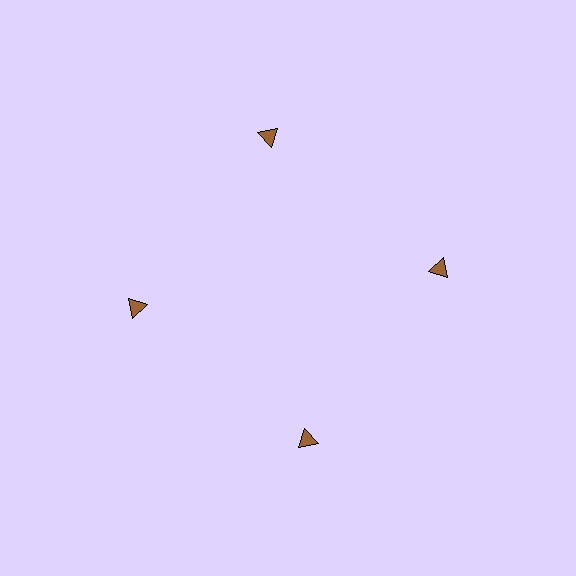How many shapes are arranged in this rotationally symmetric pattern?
There are 4 shapes, arranged in 4 groups of 1.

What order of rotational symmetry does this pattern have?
This pattern has 4-fold rotational symmetry.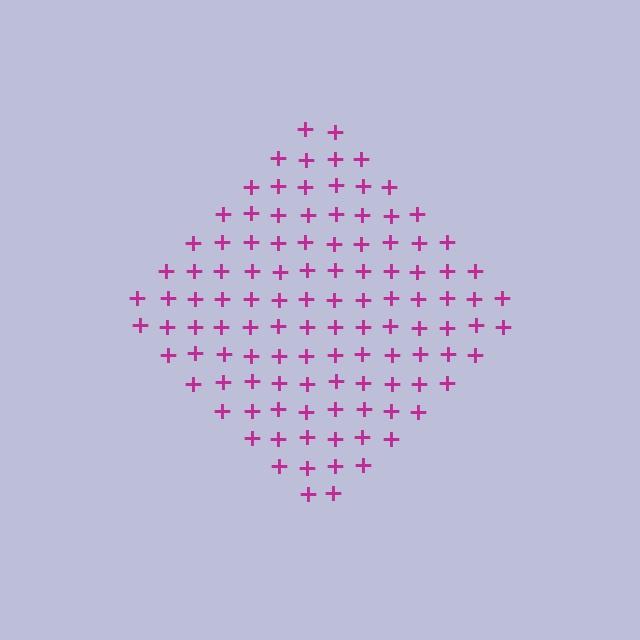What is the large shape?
The large shape is a diamond.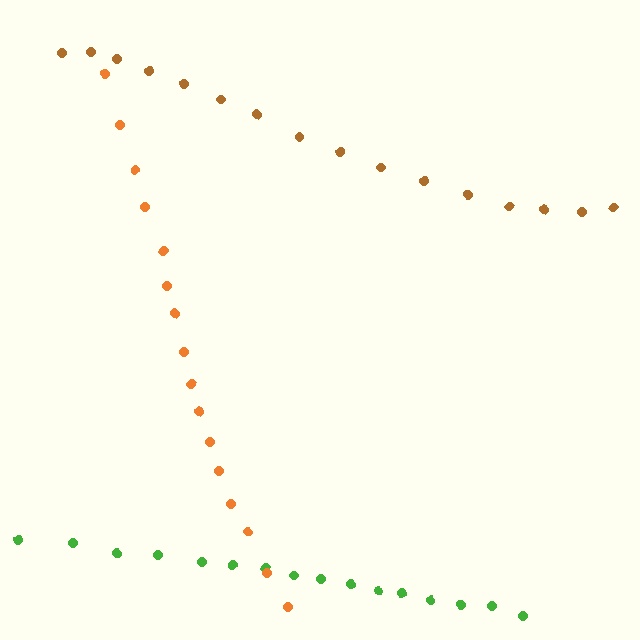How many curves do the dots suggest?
There are 3 distinct paths.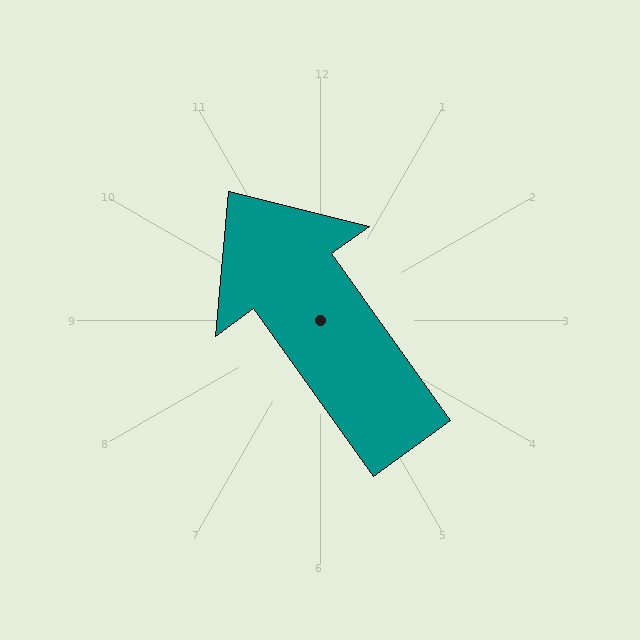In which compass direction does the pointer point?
Northwest.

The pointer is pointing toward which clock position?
Roughly 11 o'clock.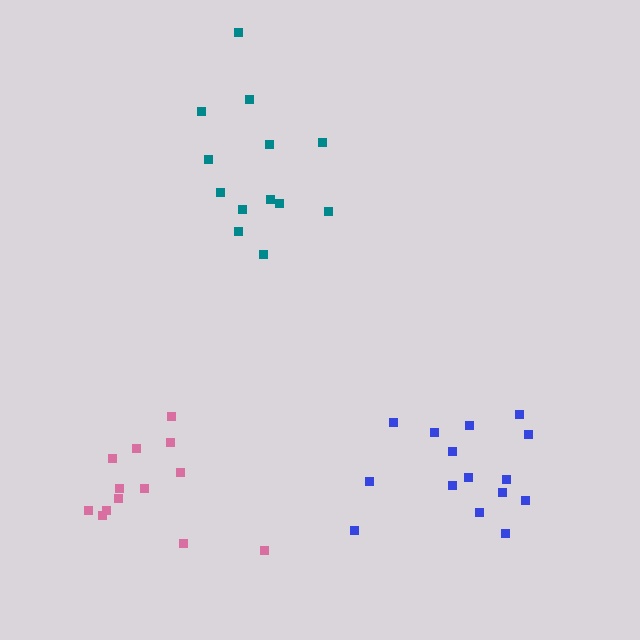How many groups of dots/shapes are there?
There are 3 groups.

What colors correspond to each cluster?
The clusters are colored: blue, teal, pink.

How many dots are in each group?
Group 1: 15 dots, Group 2: 13 dots, Group 3: 13 dots (41 total).